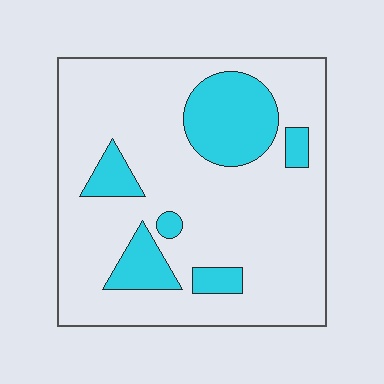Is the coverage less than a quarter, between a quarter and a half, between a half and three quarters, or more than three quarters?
Less than a quarter.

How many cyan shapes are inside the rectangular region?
6.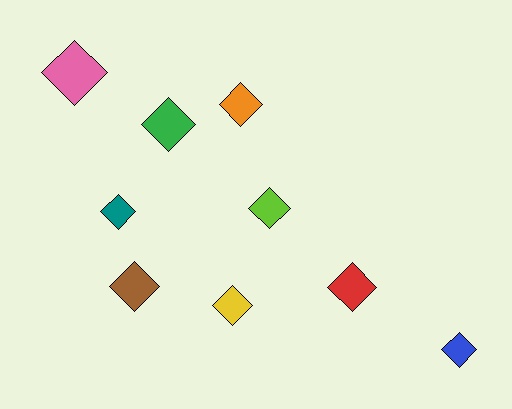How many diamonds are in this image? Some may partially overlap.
There are 9 diamonds.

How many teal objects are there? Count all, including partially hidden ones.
There is 1 teal object.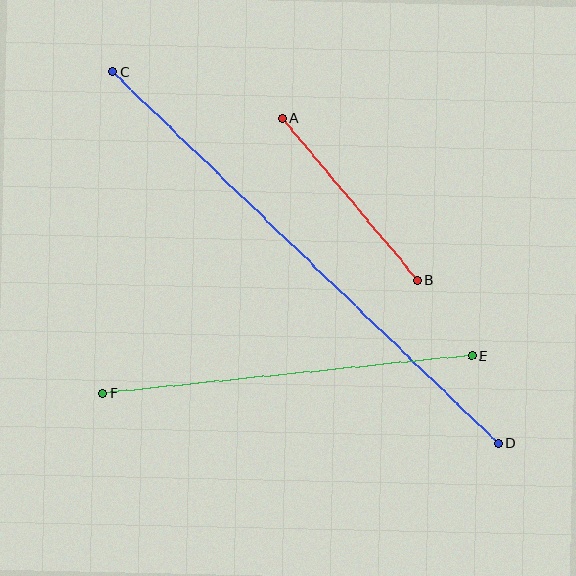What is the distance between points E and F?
The distance is approximately 371 pixels.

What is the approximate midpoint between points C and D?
The midpoint is at approximately (305, 257) pixels.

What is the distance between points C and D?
The distance is approximately 535 pixels.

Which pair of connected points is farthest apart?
Points C and D are farthest apart.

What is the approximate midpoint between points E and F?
The midpoint is at approximately (287, 375) pixels.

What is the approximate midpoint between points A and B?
The midpoint is at approximately (350, 199) pixels.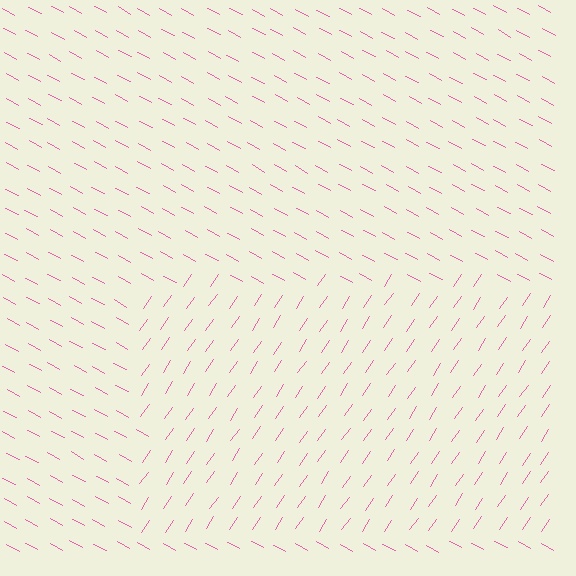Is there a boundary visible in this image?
Yes, there is a texture boundary formed by a change in line orientation.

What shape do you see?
I see a rectangle.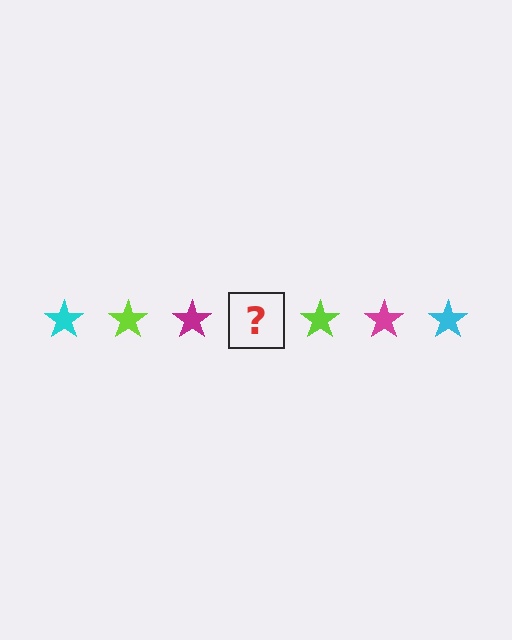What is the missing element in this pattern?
The missing element is a cyan star.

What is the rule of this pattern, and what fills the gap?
The rule is that the pattern cycles through cyan, lime, magenta stars. The gap should be filled with a cyan star.